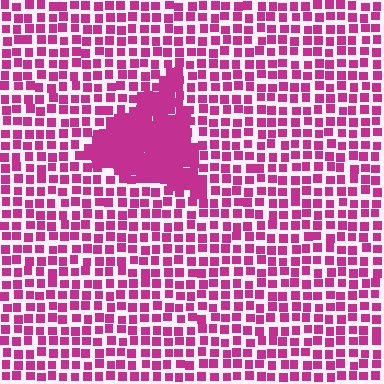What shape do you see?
I see a triangle.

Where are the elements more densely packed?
The elements are more densely packed inside the triangle boundary.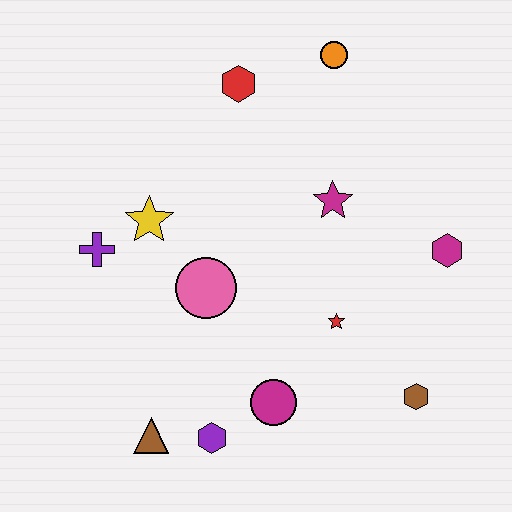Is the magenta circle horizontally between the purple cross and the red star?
Yes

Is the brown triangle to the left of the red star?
Yes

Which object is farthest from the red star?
The orange circle is farthest from the red star.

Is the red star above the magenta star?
No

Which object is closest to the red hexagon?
The orange circle is closest to the red hexagon.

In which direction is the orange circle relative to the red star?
The orange circle is above the red star.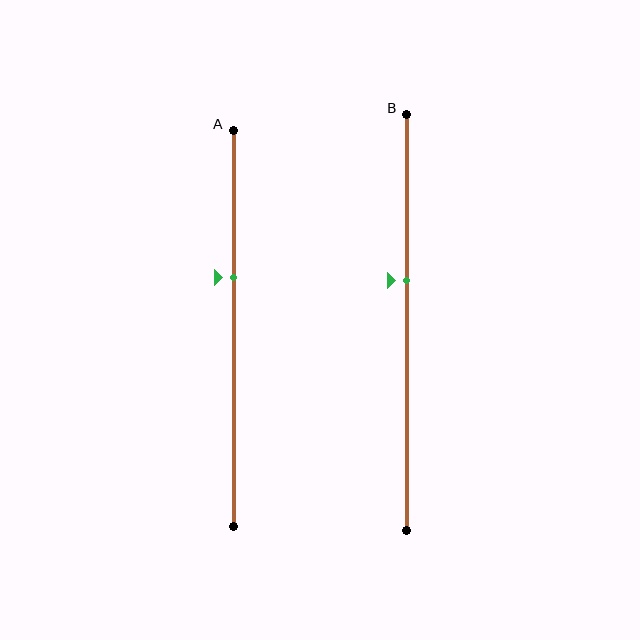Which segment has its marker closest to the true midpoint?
Segment B has its marker closest to the true midpoint.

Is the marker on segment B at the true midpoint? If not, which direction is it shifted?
No, the marker on segment B is shifted upward by about 10% of the segment length.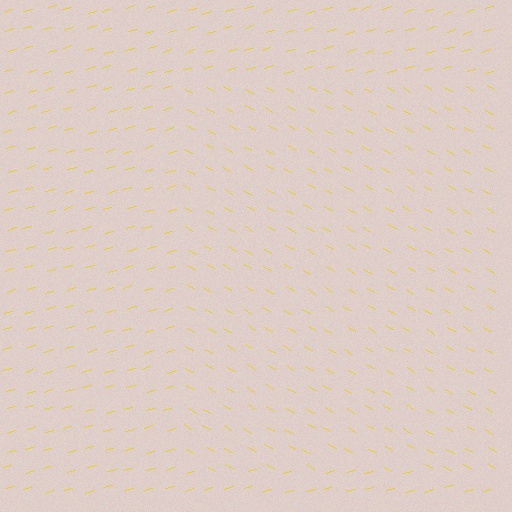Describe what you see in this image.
The image is filled with small yellow line segments. A rectangle region in the image has lines oriented differently from the surrounding lines, creating a visible texture boundary.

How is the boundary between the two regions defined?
The boundary is defined purely by a change in line orientation (approximately 45 degrees difference). All lines are the same color and thickness.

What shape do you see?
I see a rectangle.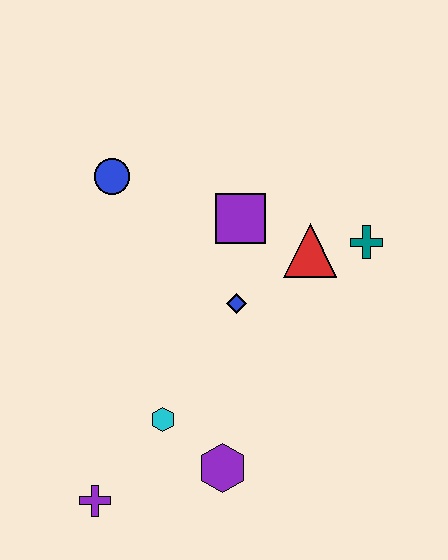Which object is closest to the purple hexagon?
The cyan hexagon is closest to the purple hexagon.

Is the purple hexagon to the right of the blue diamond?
No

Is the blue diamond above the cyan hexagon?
Yes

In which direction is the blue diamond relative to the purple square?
The blue diamond is below the purple square.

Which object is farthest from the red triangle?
The purple cross is farthest from the red triangle.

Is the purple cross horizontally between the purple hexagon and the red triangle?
No